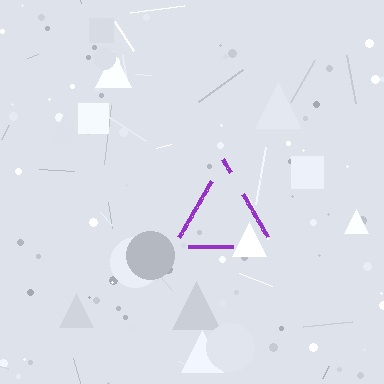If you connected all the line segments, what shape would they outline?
They would outline a triangle.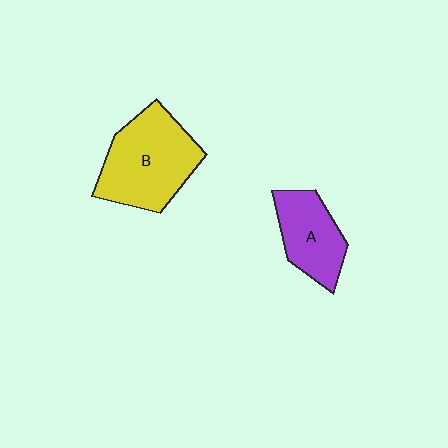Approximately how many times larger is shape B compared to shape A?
Approximately 1.6 times.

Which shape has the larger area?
Shape B (yellow).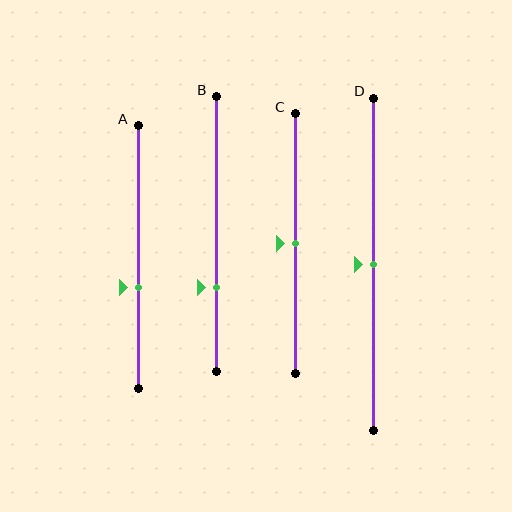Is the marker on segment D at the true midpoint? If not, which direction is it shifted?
Yes, the marker on segment D is at the true midpoint.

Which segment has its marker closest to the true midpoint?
Segment C has its marker closest to the true midpoint.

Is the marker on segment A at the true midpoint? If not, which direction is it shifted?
No, the marker on segment A is shifted downward by about 11% of the segment length.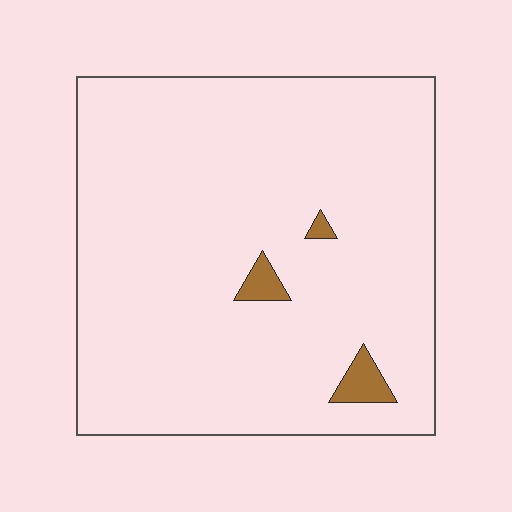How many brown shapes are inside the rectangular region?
3.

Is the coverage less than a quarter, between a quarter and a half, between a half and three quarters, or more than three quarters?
Less than a quarter.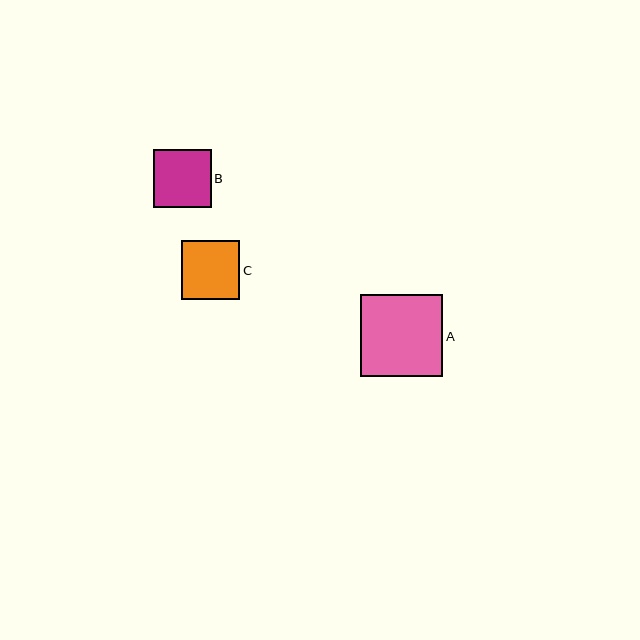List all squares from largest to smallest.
From largest to smallest: A, C, B.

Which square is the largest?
Square A is the largest with a size of approximately 82 pixels.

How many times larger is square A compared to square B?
Square A is approximately 1.4 times the size of square B.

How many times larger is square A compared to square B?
Square A is approximately 1.4 times the size of square B.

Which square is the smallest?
Square B is the smallest with a size of approximately 58 pixels.